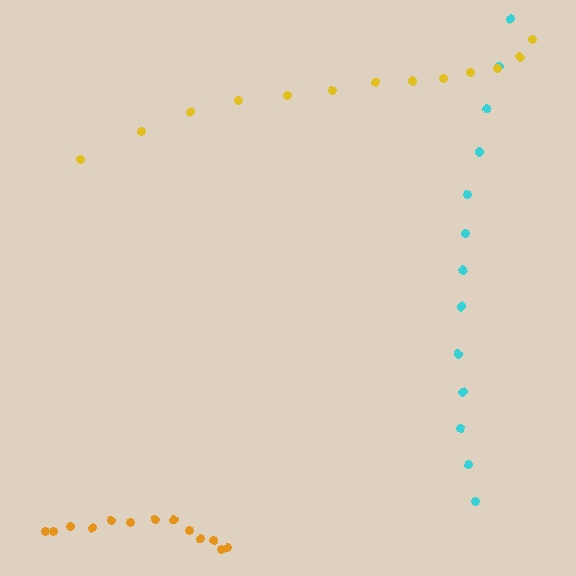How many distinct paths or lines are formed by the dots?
There are 3 distinct paths.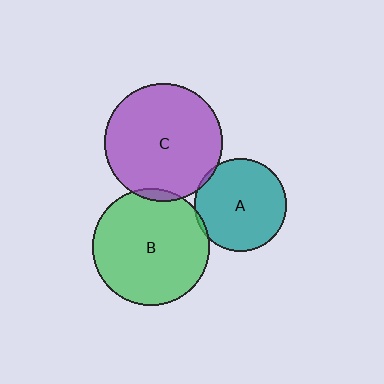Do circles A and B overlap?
Yes.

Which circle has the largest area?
Circle C (purple).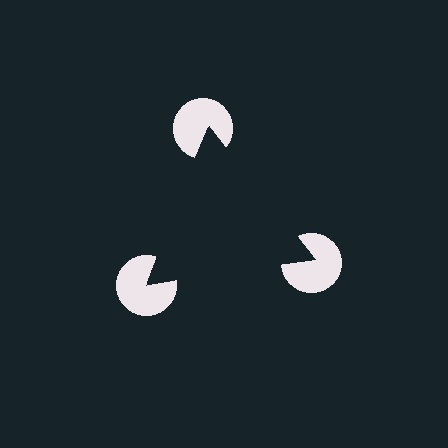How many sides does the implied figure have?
3 sides.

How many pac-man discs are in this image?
There are 3 — one at each vertex of the illusory triangle.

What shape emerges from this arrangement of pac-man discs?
An illusory triangle — its edges are inferred from the aligned wedge cuts in the pac-man discs, not physically drawn.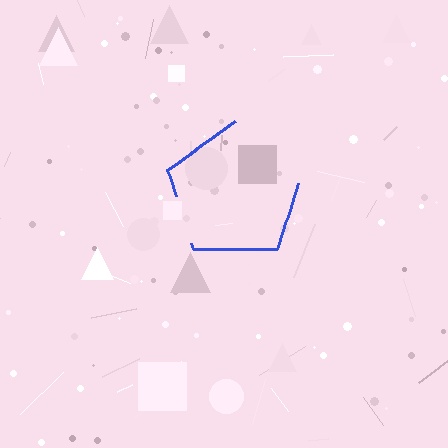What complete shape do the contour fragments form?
The contour fragments form a pentagon.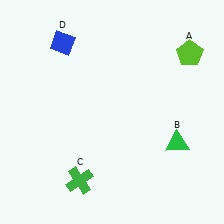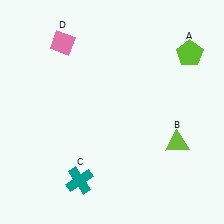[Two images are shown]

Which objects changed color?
B changed from green to lime. C changed from green to teal. D changed from blue to pink.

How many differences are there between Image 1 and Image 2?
There are 3 differences between the two images.